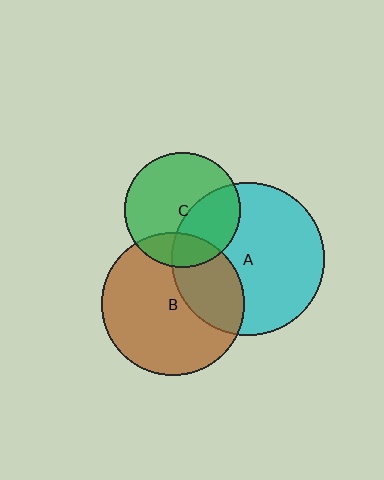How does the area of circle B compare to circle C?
Approximately 1.5 times.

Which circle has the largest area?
Circle A (cyan).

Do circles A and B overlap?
Yes.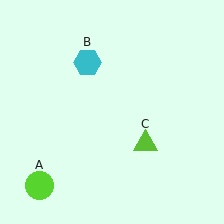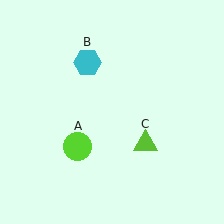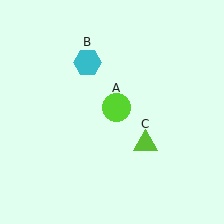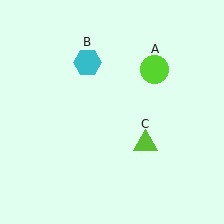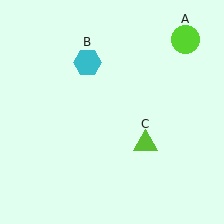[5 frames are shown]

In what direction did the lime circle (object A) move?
The lime circle (object A) moved up and to the right.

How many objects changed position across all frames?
1 object changed position: lime circle (object A).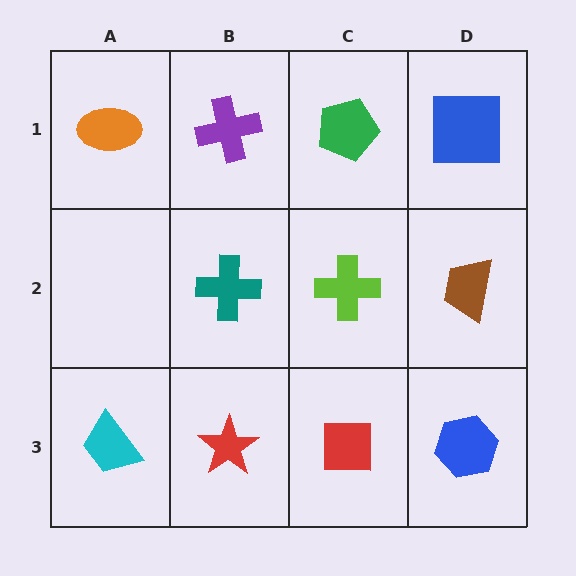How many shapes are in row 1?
4 shapes.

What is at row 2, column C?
A lime cross.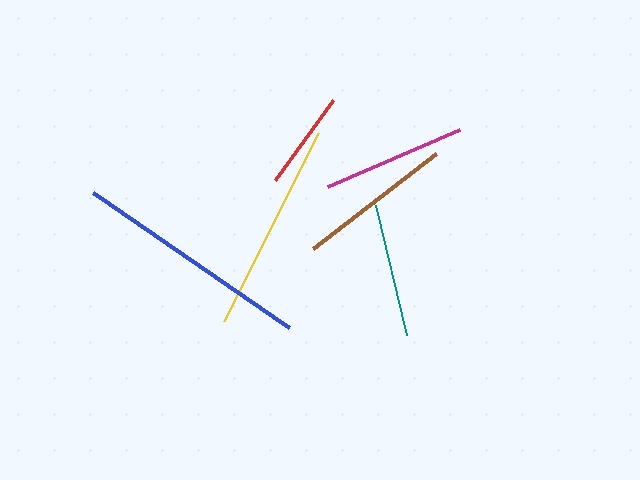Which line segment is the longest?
The blue line is the longest at approximately 238 pixels.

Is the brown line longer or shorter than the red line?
The brown line is longer than the red line.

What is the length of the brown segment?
The brown segment is approximately 156 pixels long.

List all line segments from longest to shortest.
From longest to shortest: blue, yellow, brown, magenta, teal, red.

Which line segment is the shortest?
The red line is the shortest at approximately 99 pixels.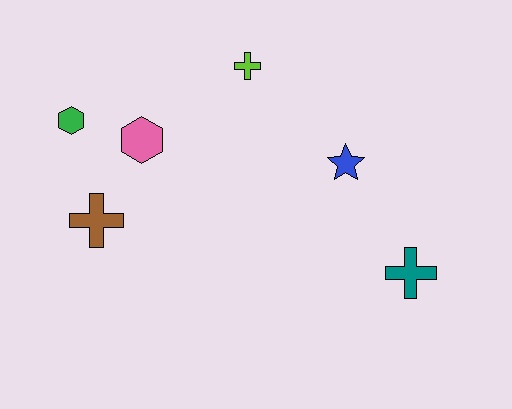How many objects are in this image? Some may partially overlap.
There are 6 objects.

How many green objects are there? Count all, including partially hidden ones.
There is 1 green object.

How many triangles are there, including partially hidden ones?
There are no triangles.